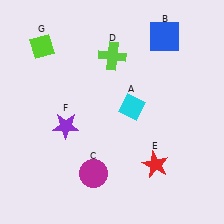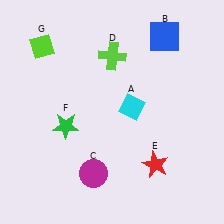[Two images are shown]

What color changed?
The star (F) changed from purple in Image 1 to green in Image 2.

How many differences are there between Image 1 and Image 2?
There is 1 difference between the two images.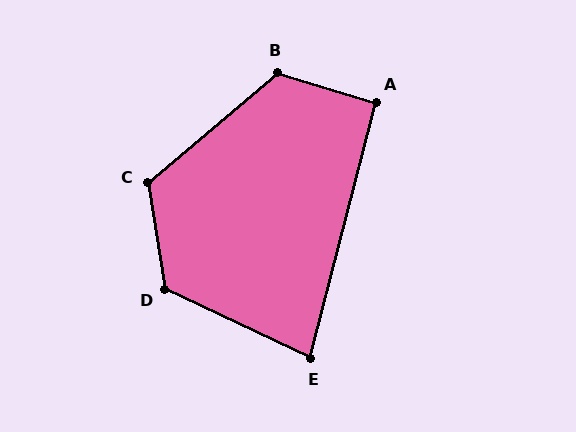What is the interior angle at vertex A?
Approximately 92 degrees (approximately right).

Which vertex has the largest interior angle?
D, at approximately 124 degrees.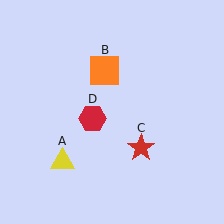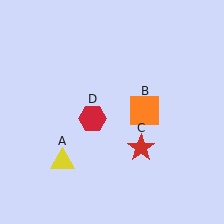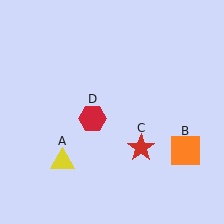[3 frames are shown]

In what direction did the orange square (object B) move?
The orange square (object B) moved down and to the right.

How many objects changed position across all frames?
1 object changed position: orange square (object B).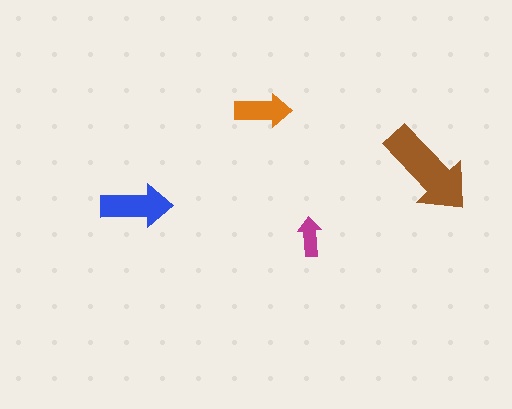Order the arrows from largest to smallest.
the brown one, the blue one, the orange one, the magenta one.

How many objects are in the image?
There are 4 objects in the image.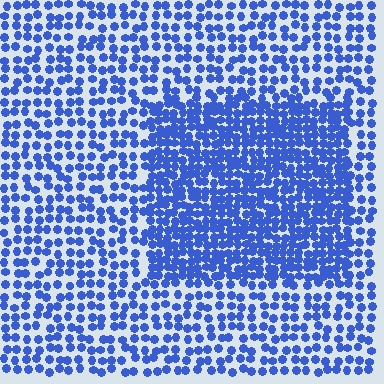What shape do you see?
I see a rectangle.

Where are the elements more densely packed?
The elements are more densely packed inside the rectangle boundary.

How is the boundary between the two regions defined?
The boundary is defined by a change in element density (approximately 1.9x ratio). All elements are the same color, size, and shape.